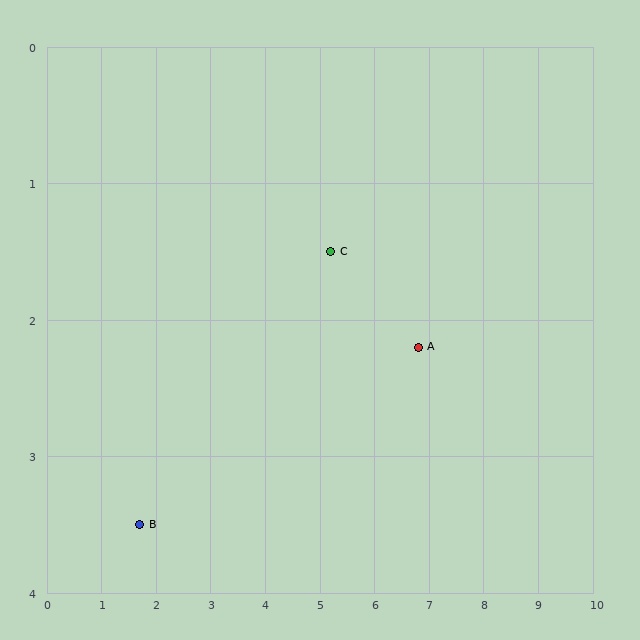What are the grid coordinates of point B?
Point B is at approximately (1.7, 3.5).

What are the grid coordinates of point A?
Point A is at approximately (6.8, 2.2).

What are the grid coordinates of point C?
Point C is at approximately (5.2, 1.5).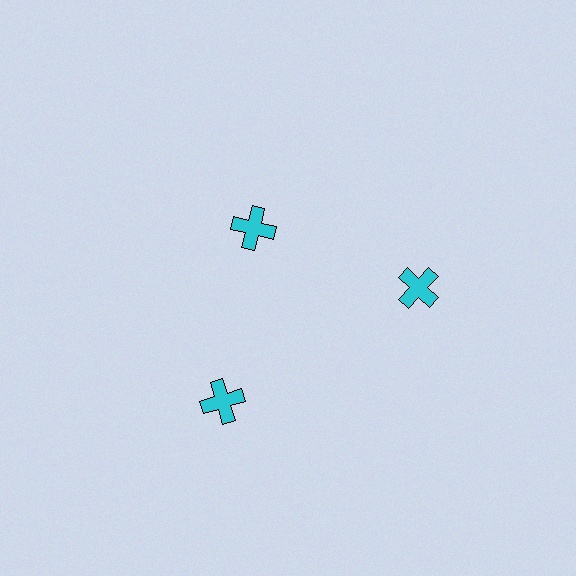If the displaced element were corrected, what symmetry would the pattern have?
It would have 3-fold rotational symmetry — the pattern would map onto itself every 120 degrees.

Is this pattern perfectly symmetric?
No. The 3 cyan crosses are arranged in a ring, but one element near the 11 o'clock position is pulled inward toward the center, breaking the 3-fold rotational symmetry.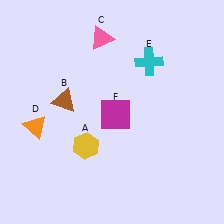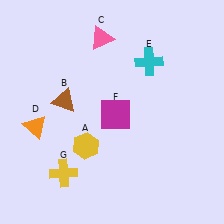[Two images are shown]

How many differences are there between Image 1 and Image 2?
There is 1 difference between the two images.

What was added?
A yellow cross (G) was added in Image 2.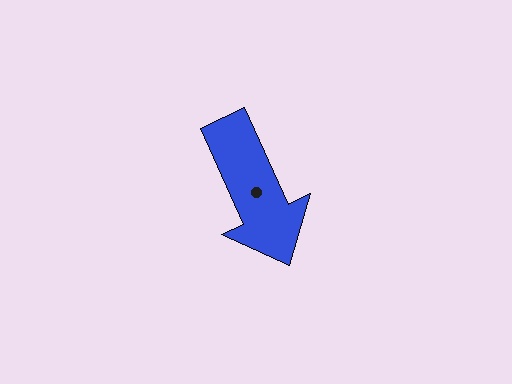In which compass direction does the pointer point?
Southeast.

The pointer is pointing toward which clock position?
Roughly 5 o'clock.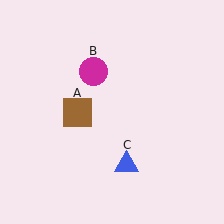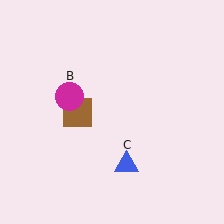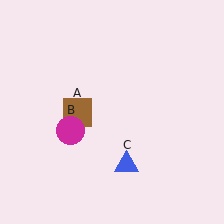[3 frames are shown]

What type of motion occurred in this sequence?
The magenta circle (object B) rotated counterclockwise around the center of the scene.